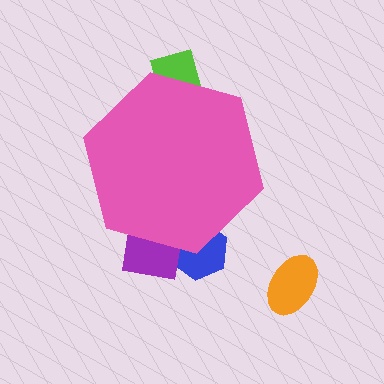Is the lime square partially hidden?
Yes, the lime square is partially hidden behind the pink hexagon.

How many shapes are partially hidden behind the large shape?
3 shapes are partially hidden.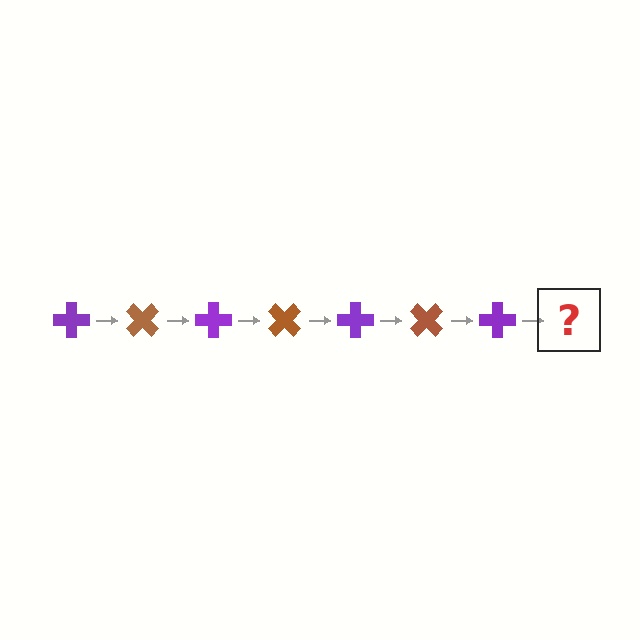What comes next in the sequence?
The next element should be a brown cross, rotated 315 degrees from the start.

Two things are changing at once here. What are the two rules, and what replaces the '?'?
The two rules are that it rotates 45 degrees each step and the color cycles through purple and brown. The '?' should be a brown cross, rotated 315 degrees from the start.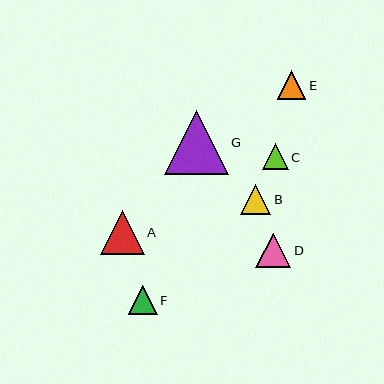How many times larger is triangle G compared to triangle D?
Triangle G is approximately 1.8 times the size of triangle D.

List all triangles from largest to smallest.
From largest to smallest: G, A, D, B, F, E, C.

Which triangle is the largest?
Triangle G is the largest with a size of approximately 63 pixels.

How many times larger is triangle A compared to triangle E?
Triangle A is approximately 1.5 times the size of triangle E.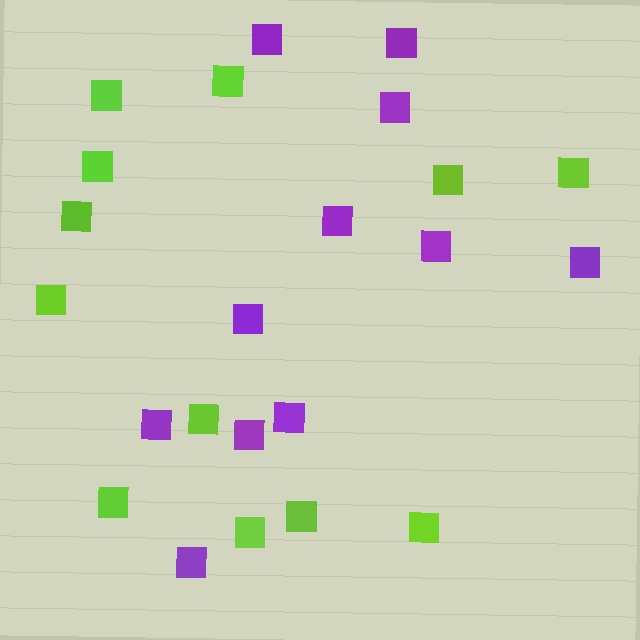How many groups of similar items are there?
There are 2 groups: one group of purple squares (11) and one group of lime squares (12).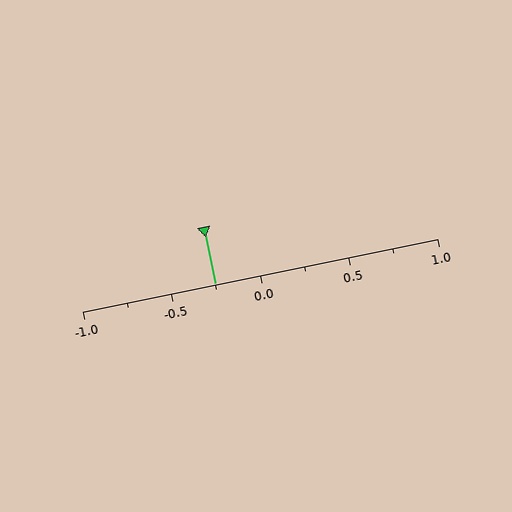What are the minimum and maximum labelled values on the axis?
The axis runs from -1.0 to 1.0.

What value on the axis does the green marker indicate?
The marker indicates approximately -0.25.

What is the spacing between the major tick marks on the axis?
The major ticks are spaced 0.5 apart.